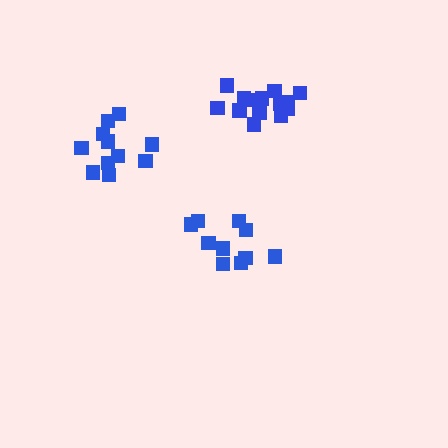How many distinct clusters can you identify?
There are 3 distinct clusters.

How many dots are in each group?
Group 1: 11 dots, Group 2: 10 dots, Group 3: 14 dots (35 total).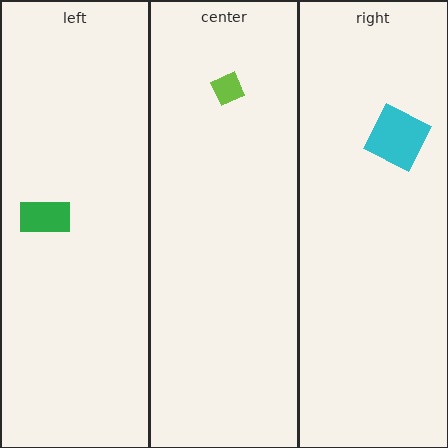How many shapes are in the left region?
1.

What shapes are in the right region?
The cyan square.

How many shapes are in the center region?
1.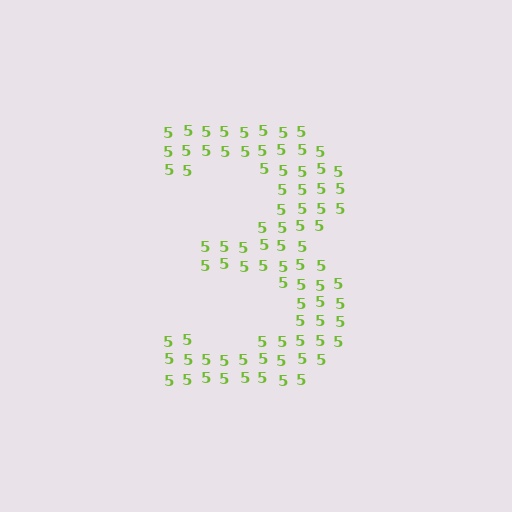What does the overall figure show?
The overall figure shows the digit 3.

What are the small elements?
The small elements are digit 5's.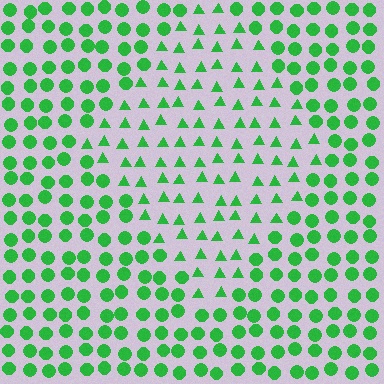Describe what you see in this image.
The image is filled with small green elements arranged in a uniform grid. A diamond-shaped region contains triangles, while the surrounding area contains circles. The boundary is defined purely by the change in element shape.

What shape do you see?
I see a diamond.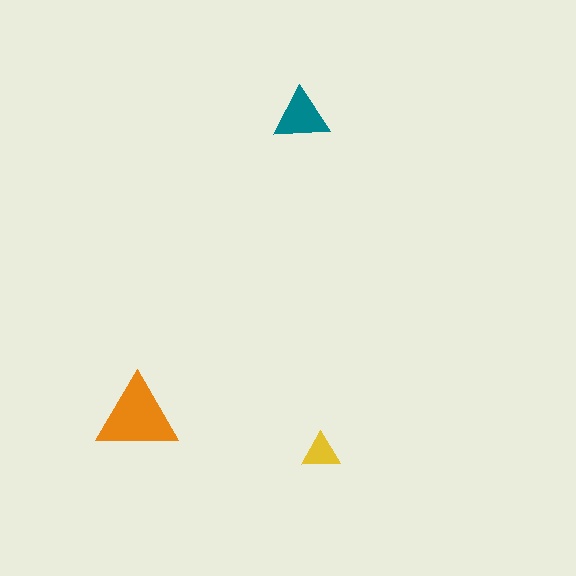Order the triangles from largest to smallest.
the orange one, the teal one, the yellow one.